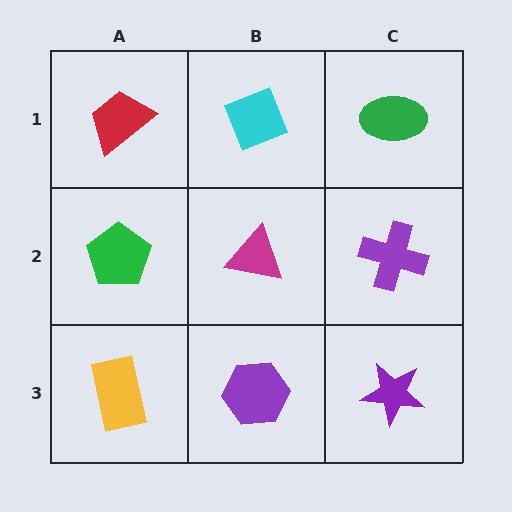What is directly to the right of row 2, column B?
A purple cross.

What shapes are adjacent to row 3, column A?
A green pentagon (row 2, column A), a purple hexagon (row 3, column B).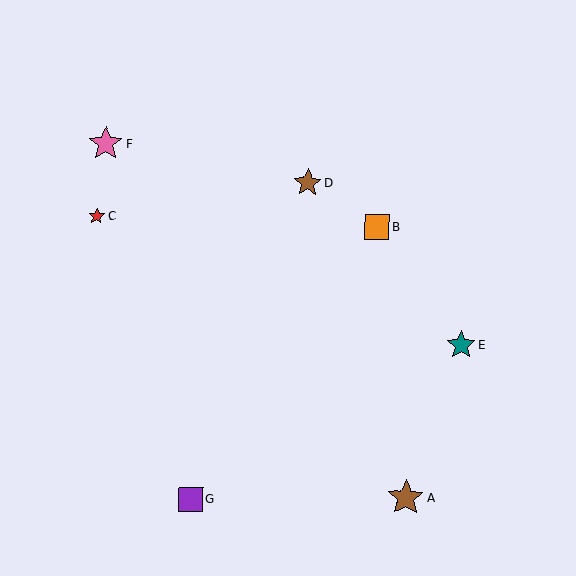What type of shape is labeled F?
Shape F is a pink star.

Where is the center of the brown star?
The center of the brown star is at (406, 498).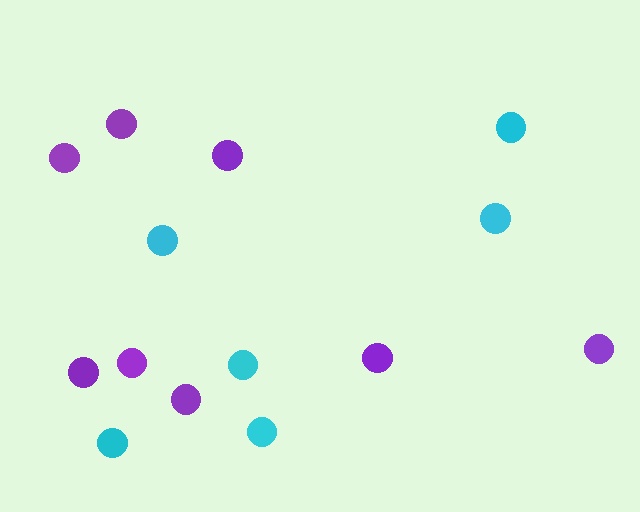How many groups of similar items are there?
There are 2 groups: one group of cyan circles (6) and one group of purple circles (8).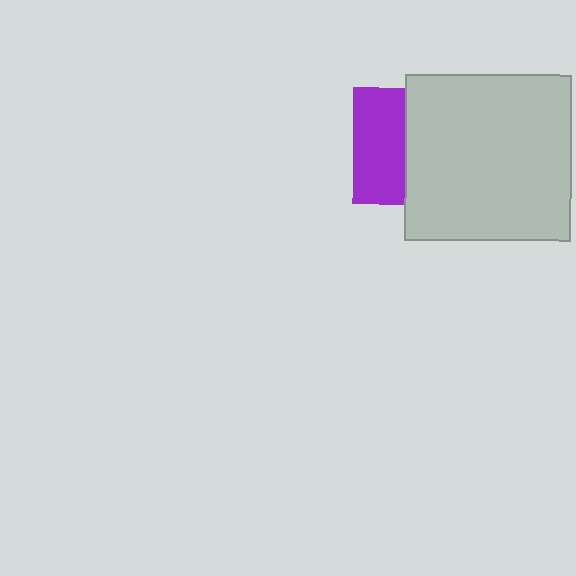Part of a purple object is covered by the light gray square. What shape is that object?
It is a square.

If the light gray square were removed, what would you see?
You would see the complete purple square.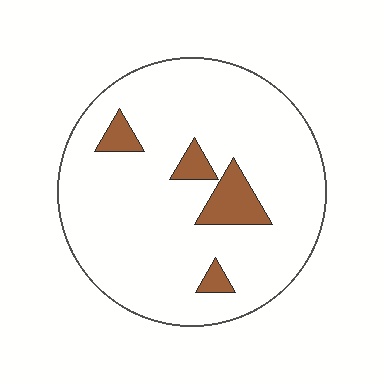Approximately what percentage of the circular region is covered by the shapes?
Approximately 10%.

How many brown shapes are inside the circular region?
4.